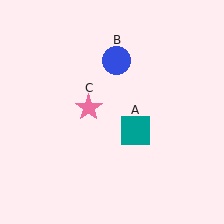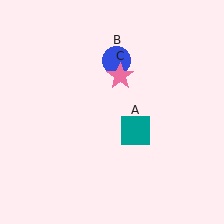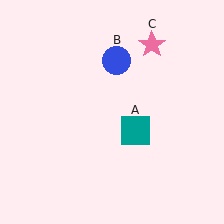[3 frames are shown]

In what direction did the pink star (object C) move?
The pink star (object C) moved up and to the right.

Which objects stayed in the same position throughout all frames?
Teal square (object A) and blue circle (object B) remained stationary.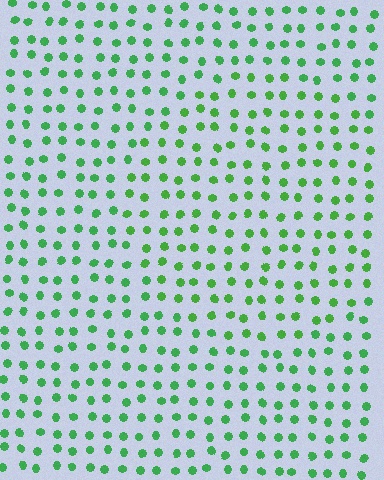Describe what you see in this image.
The image is filled with small green elements in a uniform arrangement. A circle-shaped region is visible where the elements are tinted to a slightly different hue, forming a subtle color boundary.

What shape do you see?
I see a circle.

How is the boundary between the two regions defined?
The boundary is defined purely by a slight shift in hue (about 17 degrees). Spacing, size, and orientation are identical on both sides.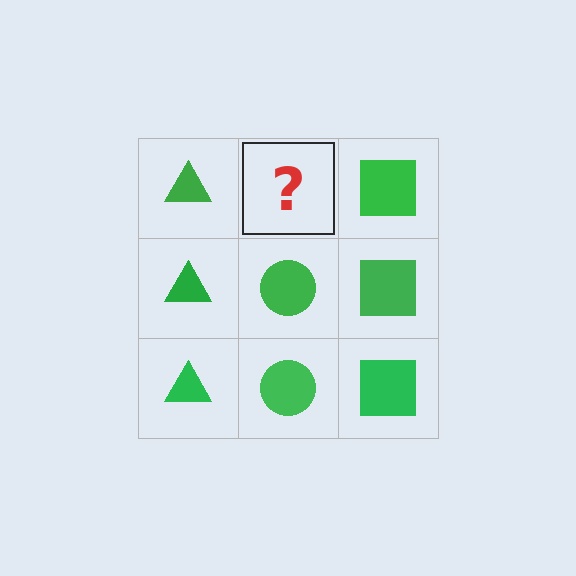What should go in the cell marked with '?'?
The missing cell should contain a green circle.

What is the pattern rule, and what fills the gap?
The rule is that each column has a consistent shape. The gap should be filled with a green circle.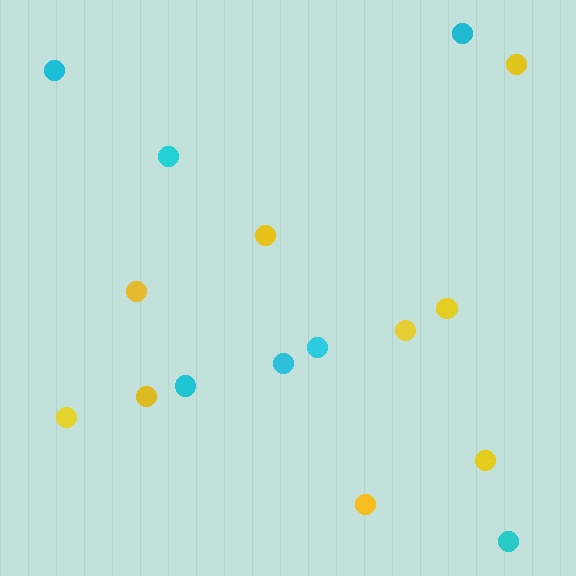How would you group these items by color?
There are 2 groups: one group of yellow circles (9) and one group of cyan circles (7).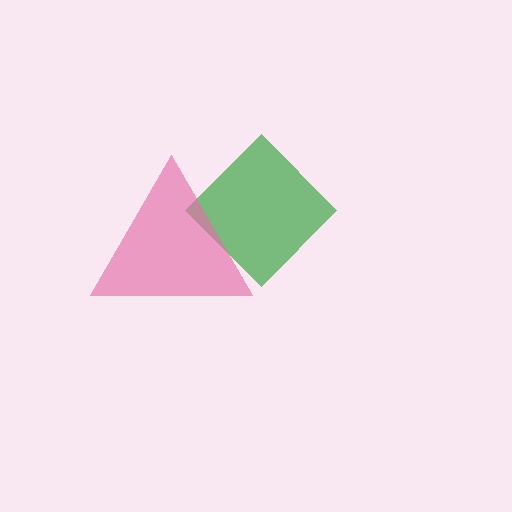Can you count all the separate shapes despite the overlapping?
Yes, there are 2 separate shapes.